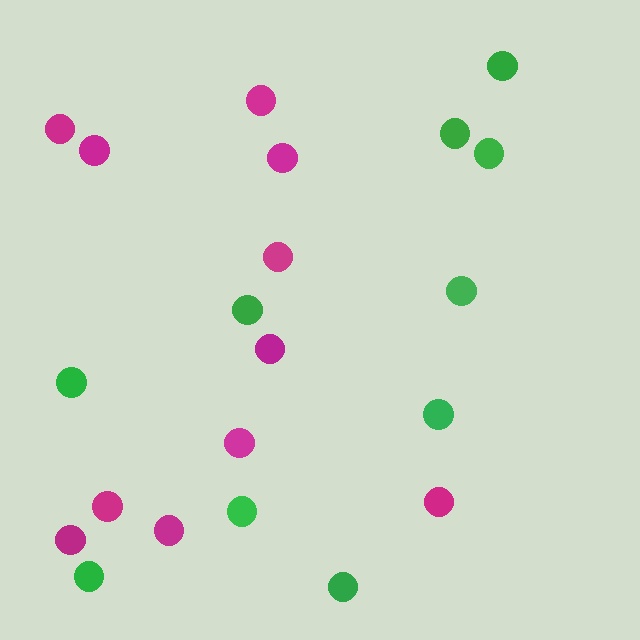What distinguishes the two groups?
There are 2 groups: one group of green circles (10) and one group of magenta circles (11).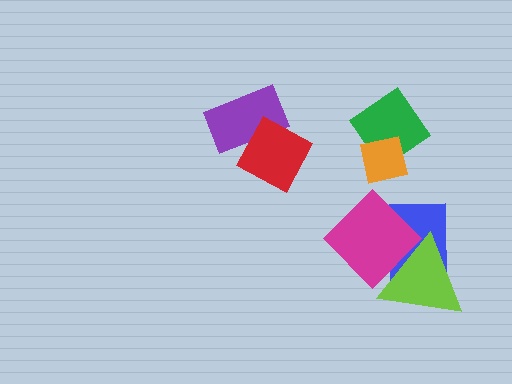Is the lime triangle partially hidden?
No, no other shape covers it.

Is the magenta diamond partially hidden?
Yes, it is partially covered by another shape.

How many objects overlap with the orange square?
1 object overlaps with the orange square.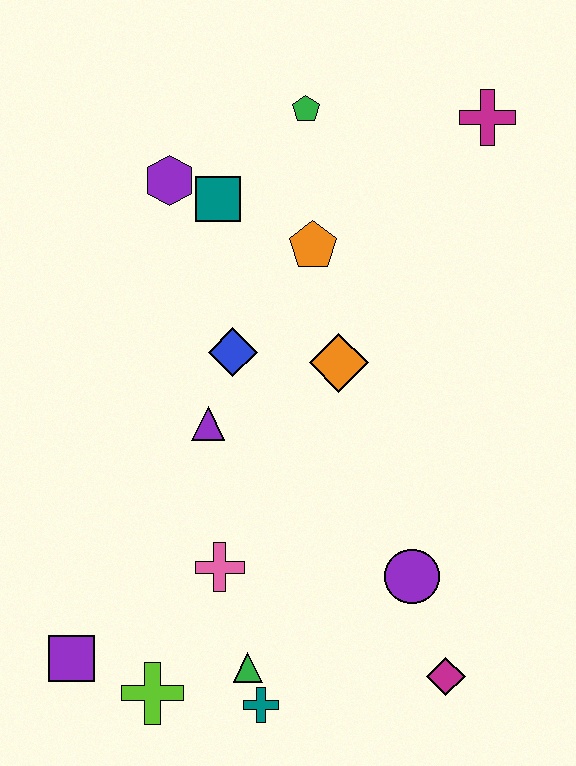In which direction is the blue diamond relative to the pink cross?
The blue diamond is above the pink cross.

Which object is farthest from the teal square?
The magenta diamond is farthest from the teal square.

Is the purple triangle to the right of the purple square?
Yes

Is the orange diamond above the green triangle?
Yes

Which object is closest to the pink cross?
The green triangle is closest to the pink cross.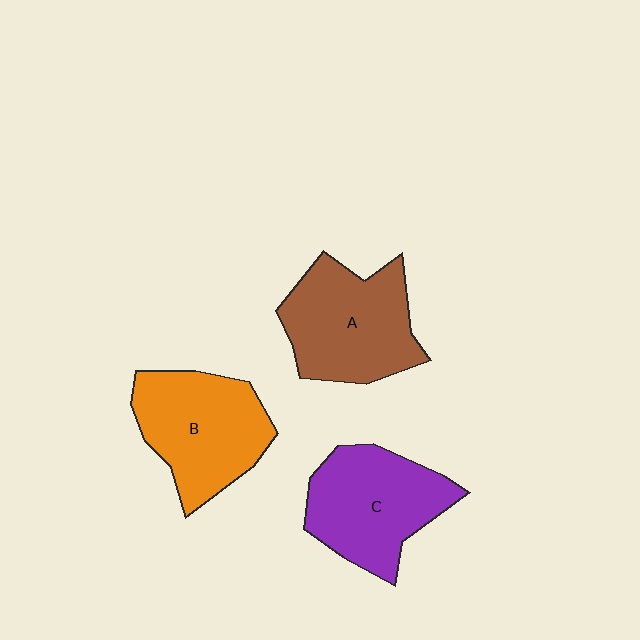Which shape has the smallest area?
Shape C (purple).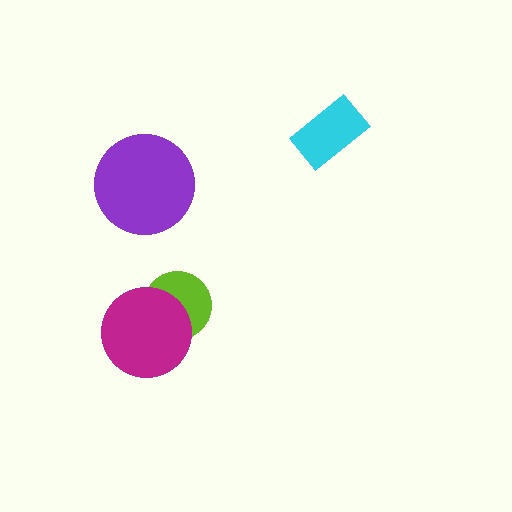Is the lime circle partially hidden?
Yes, it is partially covered by another shape.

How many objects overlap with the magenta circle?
1 object overlaps with the magenta circle.